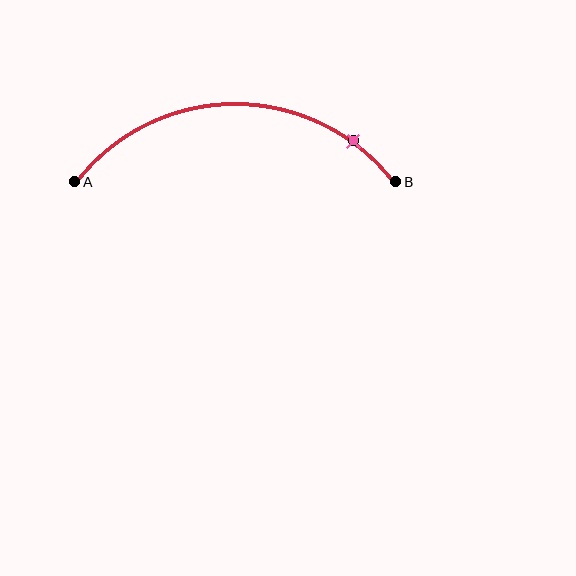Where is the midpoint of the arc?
The arc midpoint is the point on the curve farthest from the straight line joining A and B. It sits above that line.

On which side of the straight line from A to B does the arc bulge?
The arc bulges above the straight line connecting A and B.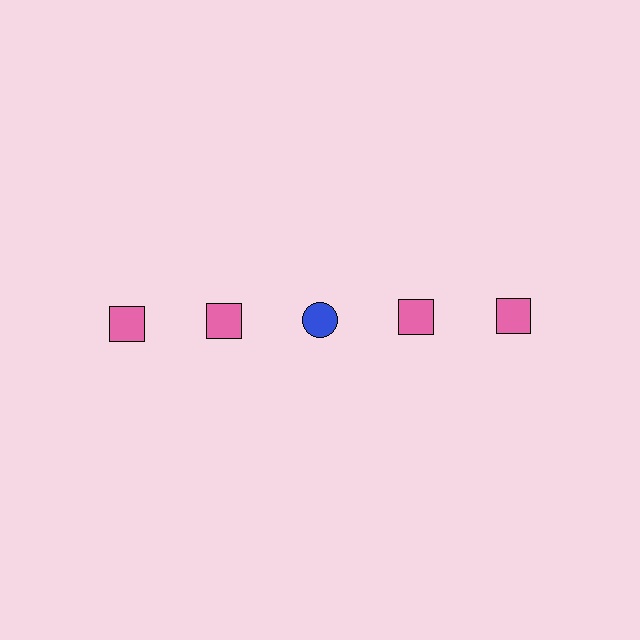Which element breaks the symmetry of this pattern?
The blue circle in the top row, center column breaks the symmetry. All other shapes are pink squares.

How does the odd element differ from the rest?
It differs in both color (blue instead of pink) and shape (circle instead of square).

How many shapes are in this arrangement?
There are 5 shapes arranged in a grid pattern.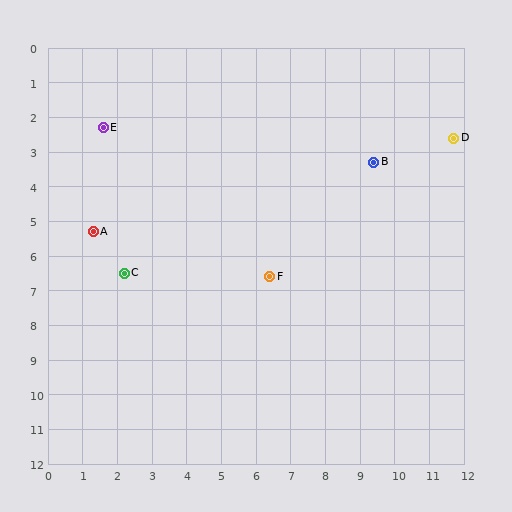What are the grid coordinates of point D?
Point D is at approximately (11.7, 2.6).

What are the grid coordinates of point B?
Point B is at approximately (9.4, 3.3).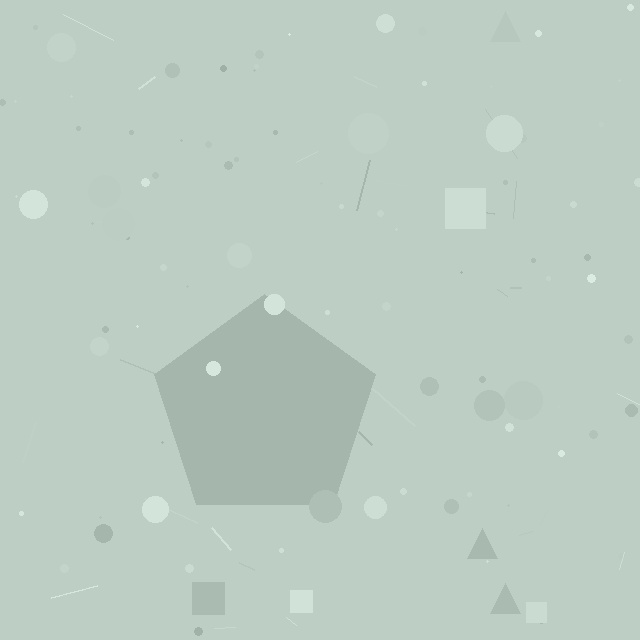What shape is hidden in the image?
A pentagon is hidden in the image.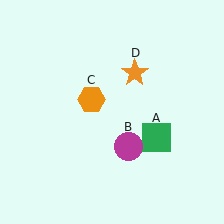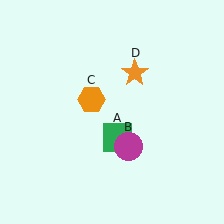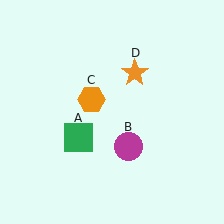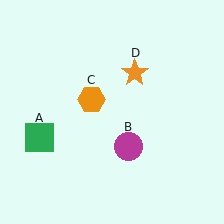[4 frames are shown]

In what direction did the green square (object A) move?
The green square (object A) moved left.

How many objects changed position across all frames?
1 object changed position: green square (object A).